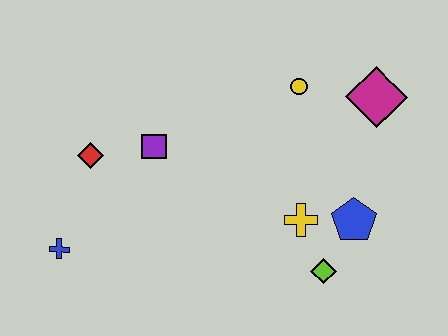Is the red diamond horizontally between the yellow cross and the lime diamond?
No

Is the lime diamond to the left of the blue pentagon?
Yes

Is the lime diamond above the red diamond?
No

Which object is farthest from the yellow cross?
The blue cross is farthest from the yellow cross.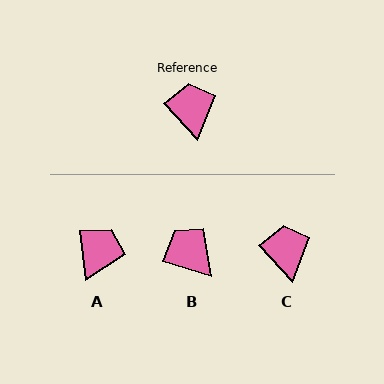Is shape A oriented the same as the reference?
No, it is off by about 36 degrees.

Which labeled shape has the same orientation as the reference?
C.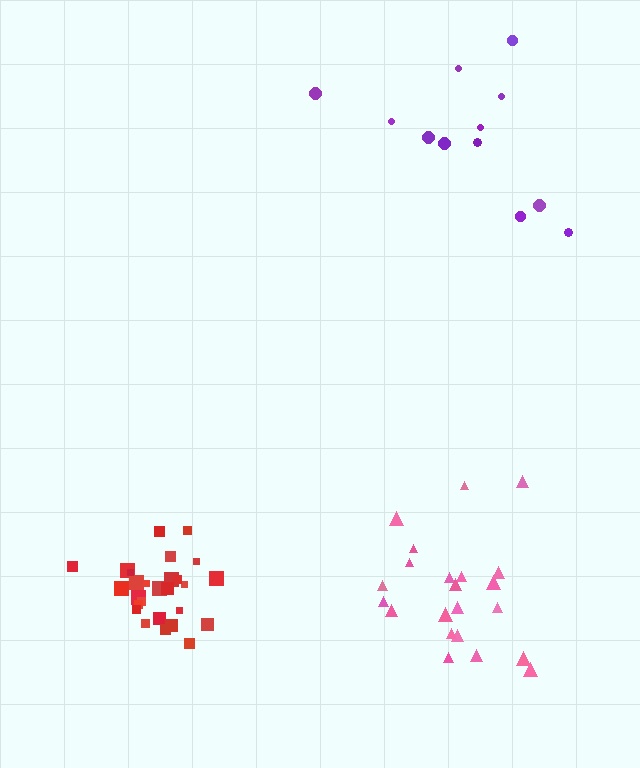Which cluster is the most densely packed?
Red.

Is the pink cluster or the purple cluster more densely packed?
Pink.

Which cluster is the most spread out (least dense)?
Purple.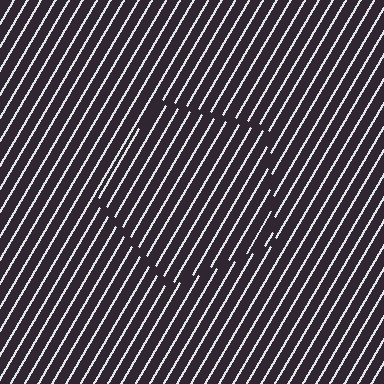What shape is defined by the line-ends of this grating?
An illusory pentagon. The interior of the shape contains the same grating, shifted by half a period — the contour is defined by the phase discontinuity where line-ends from the inner and outer gratings abut.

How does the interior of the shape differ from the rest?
The interior of the shape contains the same grating, shifted by half a period — the contour is defined by the phase discontinuity where line-ends from the inner and outer gratings abut.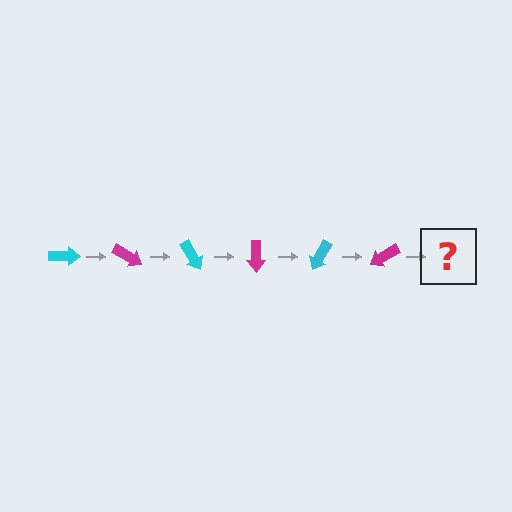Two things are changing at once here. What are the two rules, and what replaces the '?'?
The two rules are that it rotates 30 degrees each step and the color cycles through cyan and magenta. The '?' should be a cyan arrow, rotated 180 degrees from the start.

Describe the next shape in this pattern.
It should be a cyan arrow, rotated 180 degrees from the start.